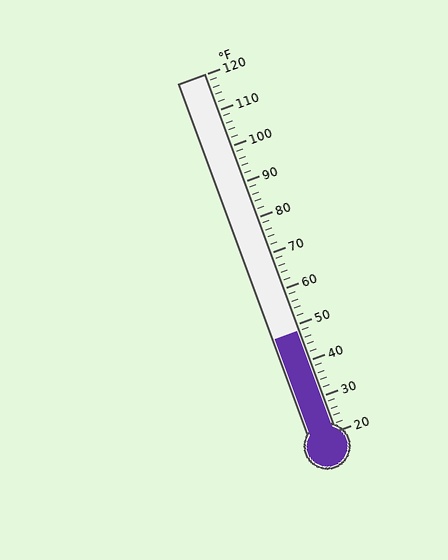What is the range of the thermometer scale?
The thermometer scale ranges from 20°F to 120°F.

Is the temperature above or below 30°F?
The temperature is above 30°F.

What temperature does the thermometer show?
The thermometer shows approximately 48°F.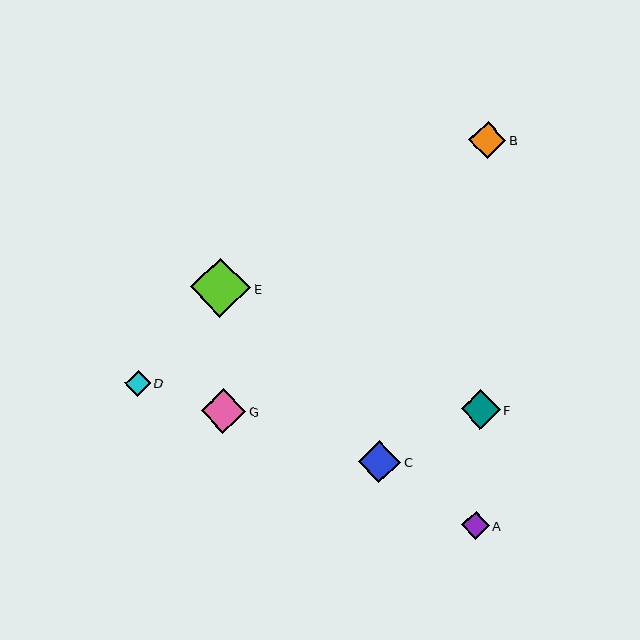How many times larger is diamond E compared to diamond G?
Diamond E is approximately 1.3 times the size of diamond G.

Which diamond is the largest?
Diamond E is the largest with a size of approximately 60 pixels.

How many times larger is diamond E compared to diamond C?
Diamond E is approximately 1.4 times the size of diamond C.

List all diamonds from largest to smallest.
From largest to smallest: E, G, C, F, B, A, D.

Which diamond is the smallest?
Diamond D is the smallest with a size of approximately 26 pixels.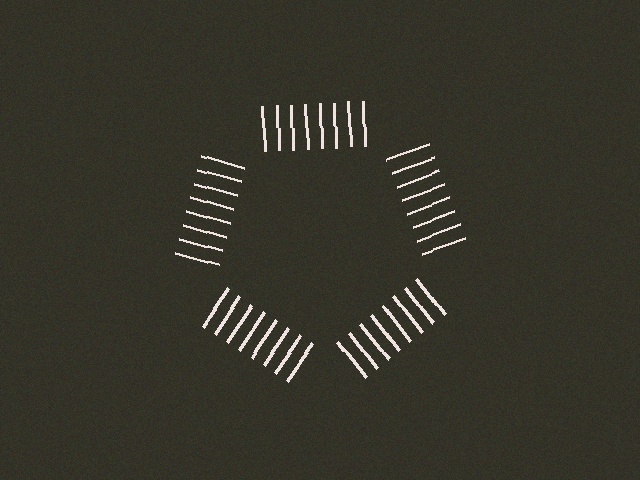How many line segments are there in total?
40 — 8 along each of the 5 edges.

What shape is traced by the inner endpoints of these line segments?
An illusory pentagon — the line segments terminate on its edges but no continuous stroke is drawn.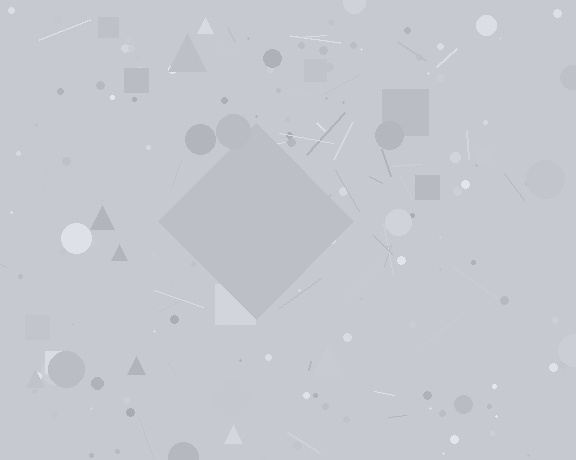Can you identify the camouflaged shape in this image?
The camouflaged shape is a diamond.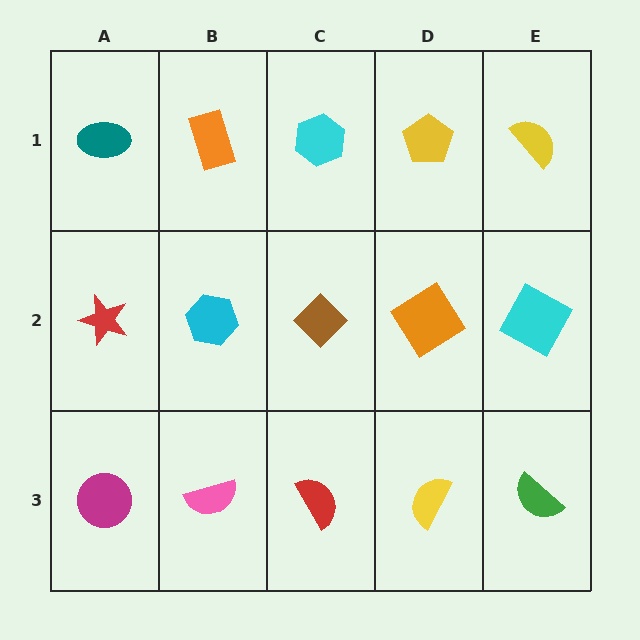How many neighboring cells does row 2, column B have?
4.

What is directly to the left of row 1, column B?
A teal ellipse.